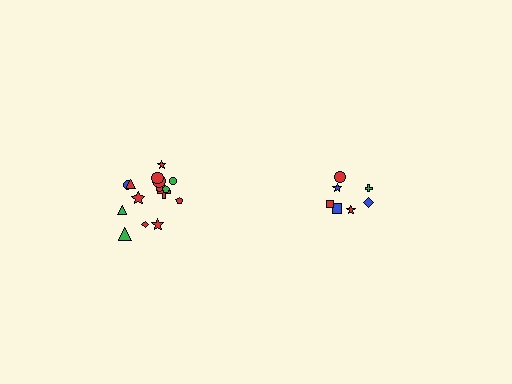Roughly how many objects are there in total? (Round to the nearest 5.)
Roughly 20 objects in total.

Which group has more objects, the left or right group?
The left group.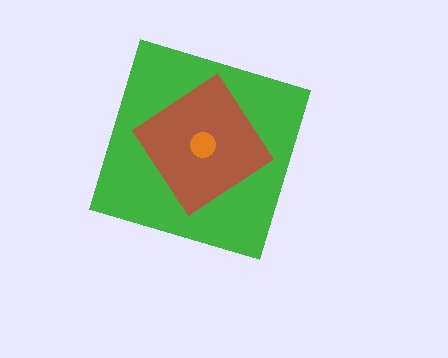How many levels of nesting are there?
3.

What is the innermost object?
The orange circle.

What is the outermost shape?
The green diamond.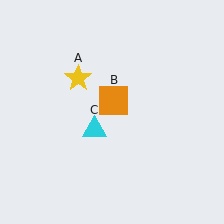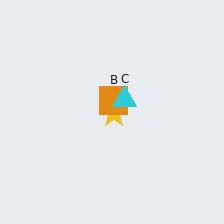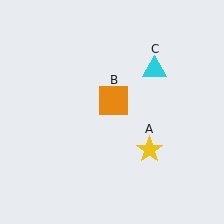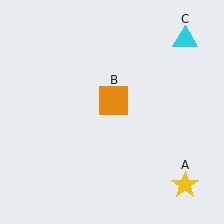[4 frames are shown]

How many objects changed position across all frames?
2 objects changed position: yellow star (object A), cyan triangle (object C).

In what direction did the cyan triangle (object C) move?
The cyan triangle (object C) moved up and to the right.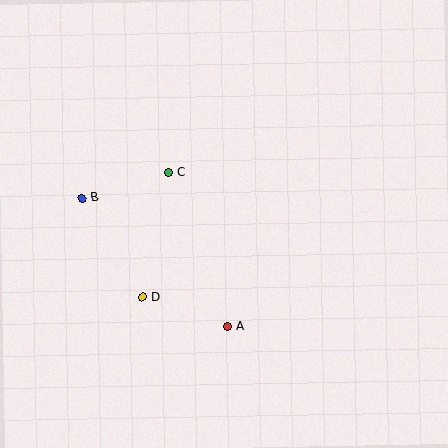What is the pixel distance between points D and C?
The distance between D and C is 127 pixels.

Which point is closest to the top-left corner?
Point B is closest to the top-left corner.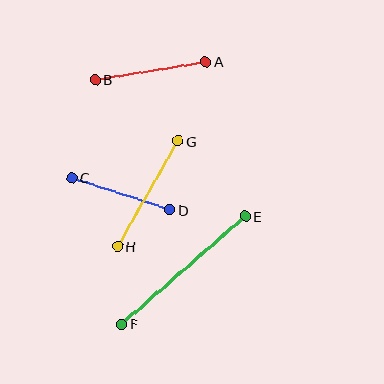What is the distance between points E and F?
The distance is approximately 164 pixels.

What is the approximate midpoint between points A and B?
The midpoint is at approximately (151, 71) pixels.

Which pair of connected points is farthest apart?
Points E and F are farthest apart.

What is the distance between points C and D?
The distance is approximately 103 pixels.